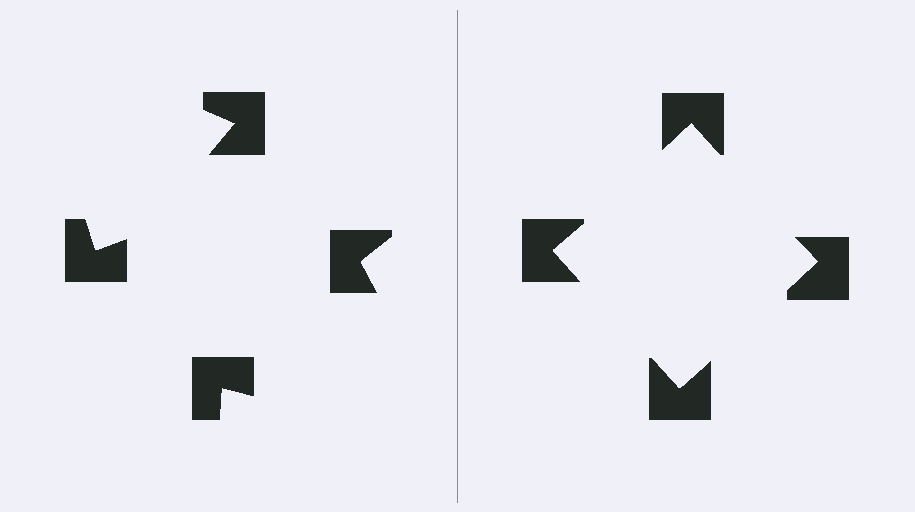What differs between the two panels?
The notched squares are positioned identically on both sides; only the wedge orientations differ. On the right they align to a square; on the left they are misaligned.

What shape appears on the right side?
An illusory square.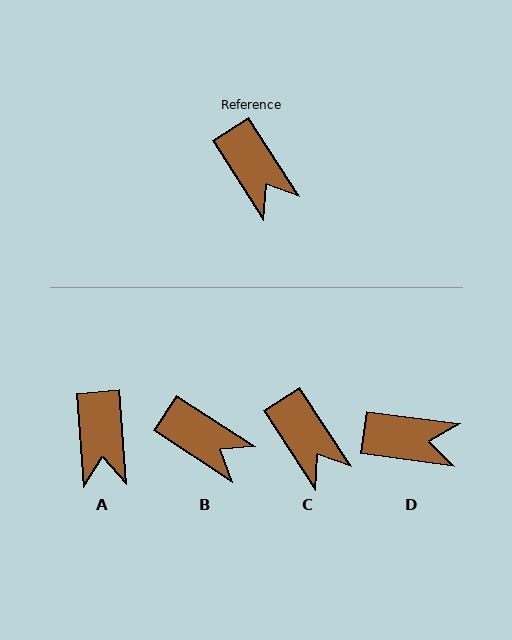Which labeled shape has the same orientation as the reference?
C.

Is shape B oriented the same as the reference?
No, it is off by about 24 degrees.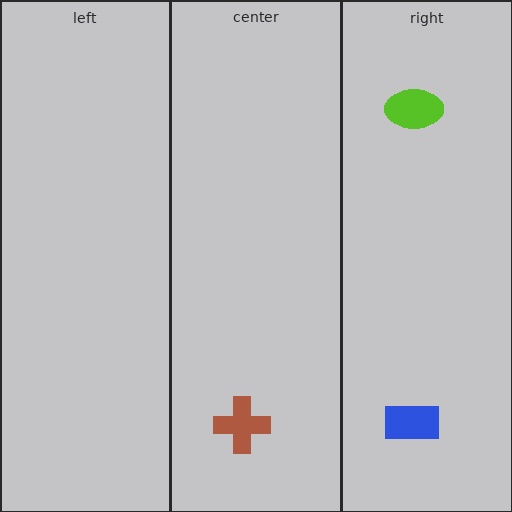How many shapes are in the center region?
1.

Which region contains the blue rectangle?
The right region.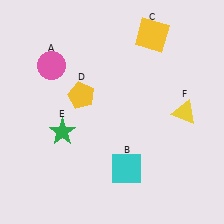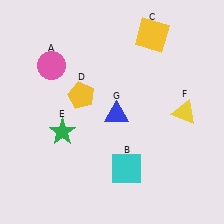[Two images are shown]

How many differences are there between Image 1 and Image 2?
There is 1 difference between the two images.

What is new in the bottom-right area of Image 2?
A blue triangle (G) was added in the bottom-right area of Image 2.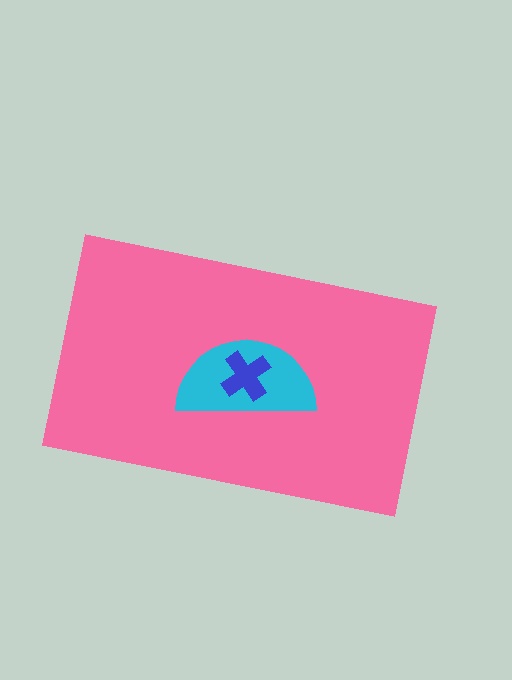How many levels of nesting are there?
3.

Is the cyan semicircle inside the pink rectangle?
Yes.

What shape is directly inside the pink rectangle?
The cyan semicircle.